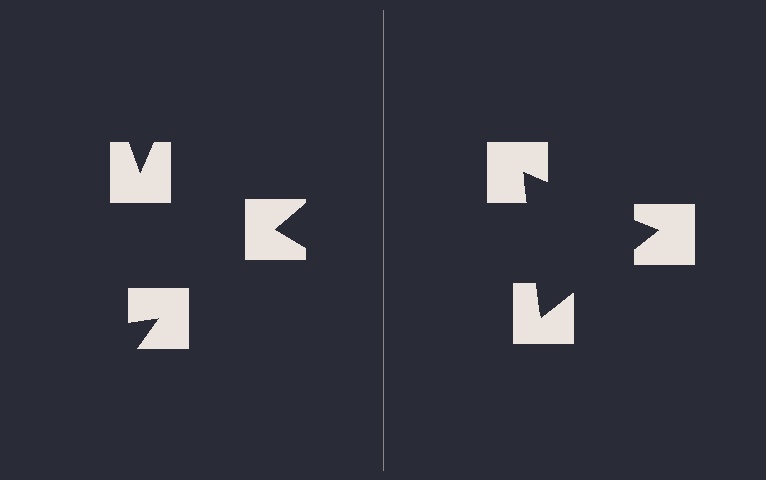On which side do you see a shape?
An illusory triangle appears on the right side. On the left side the wedge cuts are rotated, so no coherent shape forms.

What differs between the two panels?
The notched squares are positioned identically on both sides; only the wedge orientations differ. On the right they align to a triangle; on the left they are misaligned.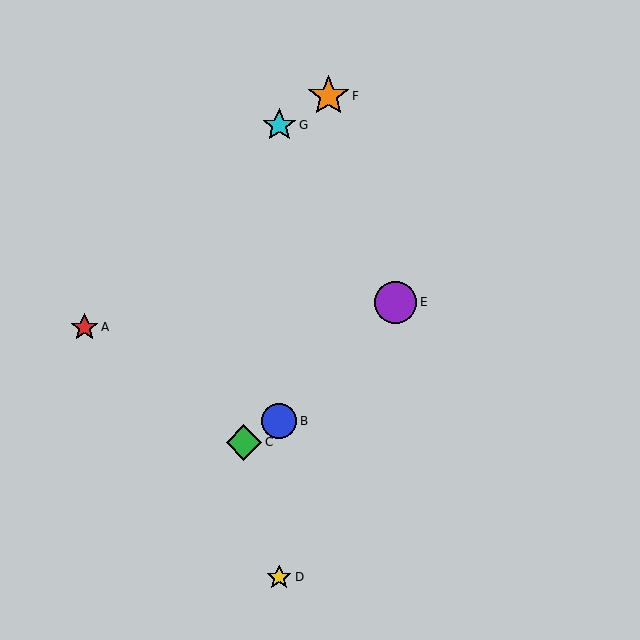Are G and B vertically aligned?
Yes, both are at x≈279.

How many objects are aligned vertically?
3 objects (B, D, G) are aligned vertically.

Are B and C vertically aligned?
No, B is at x≈279 and C is at x≈244.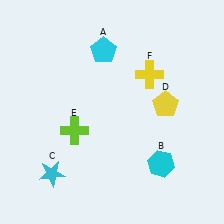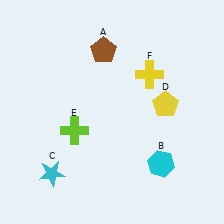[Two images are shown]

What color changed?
The pentagon (A) changed from cyan in Image 1 to brown in Image 2.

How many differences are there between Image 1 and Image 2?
There is 1 difference between the two images.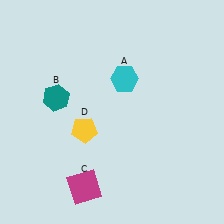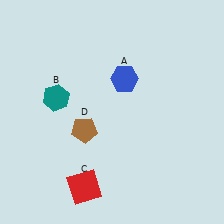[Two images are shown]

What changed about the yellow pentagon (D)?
In Image 1, D is yellow. In Image 2, it changed to brown.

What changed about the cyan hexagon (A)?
In Image 1, A is cyan. In Image 2, it changed to blue.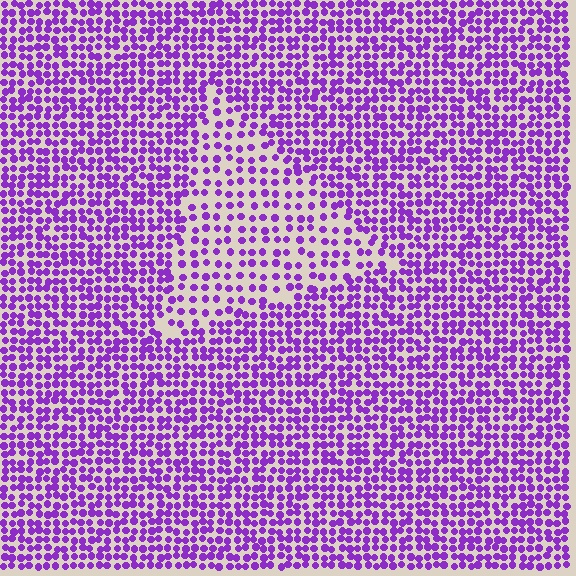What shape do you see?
I see a triangle.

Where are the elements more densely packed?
The elements are more densely packed outside the triangle boundary.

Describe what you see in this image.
The image contains small purple elements arranged at two different densities. A triangle-shaped region is visible where the elements are less densely packed than the surrounding area.